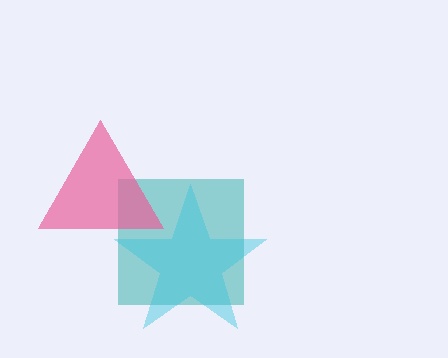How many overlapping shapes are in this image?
There are 3 overlapping shapes in the image.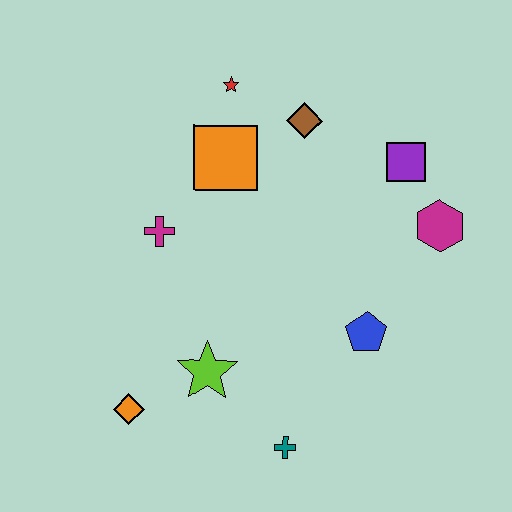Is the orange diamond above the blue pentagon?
No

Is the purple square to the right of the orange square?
Yes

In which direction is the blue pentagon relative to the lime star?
The blue pentagon is to the right of the lime star.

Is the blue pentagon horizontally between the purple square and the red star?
Yes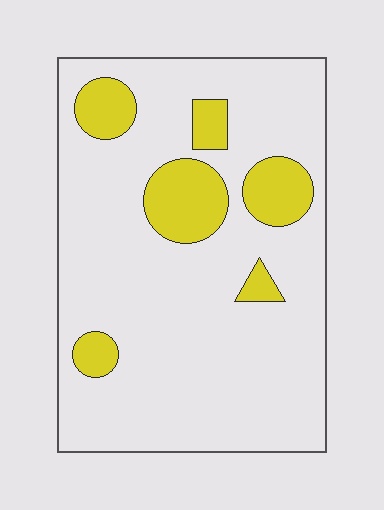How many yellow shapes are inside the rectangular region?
6.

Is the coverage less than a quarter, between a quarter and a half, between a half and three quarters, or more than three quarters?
Less than a quarter.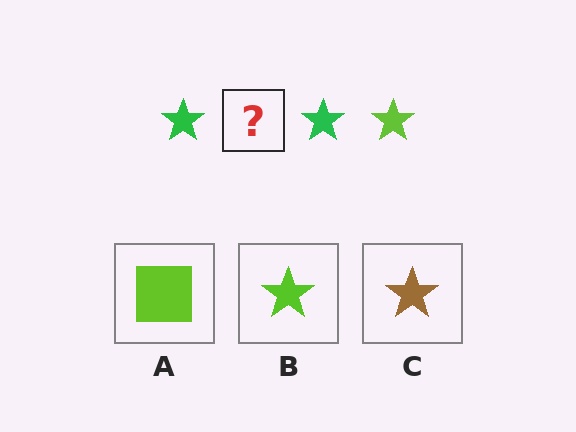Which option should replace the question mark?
Option B.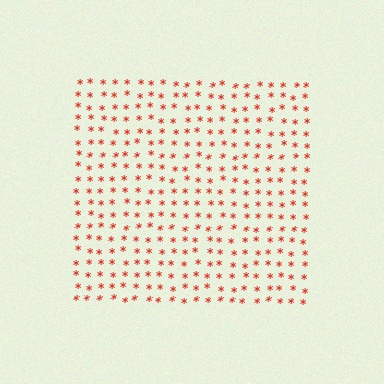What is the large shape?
The large shape is a square.